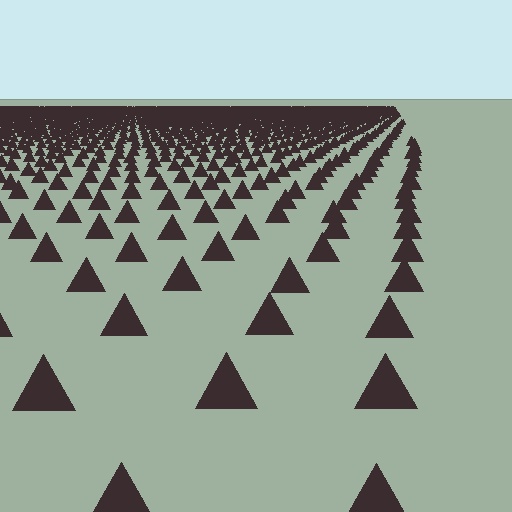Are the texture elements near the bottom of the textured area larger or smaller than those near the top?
Larger. Near the bottom, elements are closer to the viewer and appear at a bigger on-screen size.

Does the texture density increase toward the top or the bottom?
Density increases toward the top.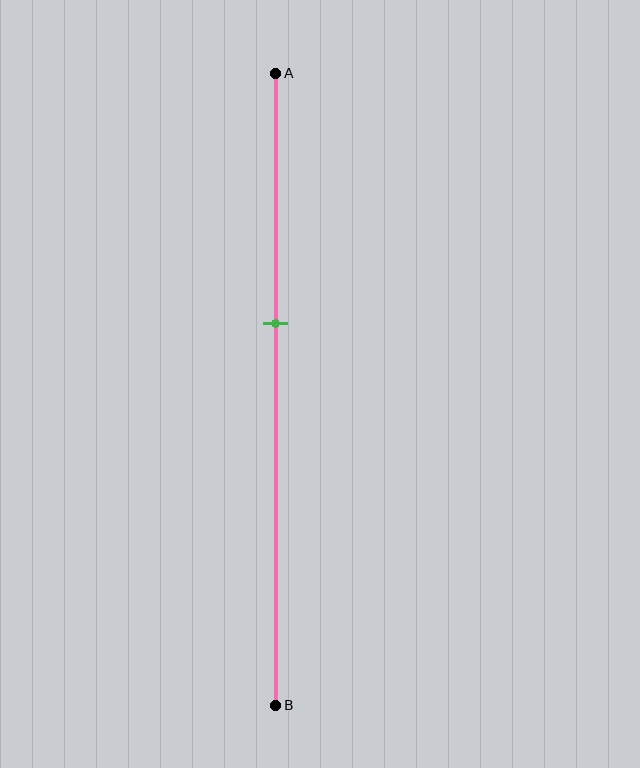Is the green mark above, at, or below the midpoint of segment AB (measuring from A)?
The green mark is above the midpoint of segment AB.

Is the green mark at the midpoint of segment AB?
No, the mark is at about 40% from A, not at the 50% midpoint.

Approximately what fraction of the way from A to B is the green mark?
The green mark is approximately 40% of the way from A to B.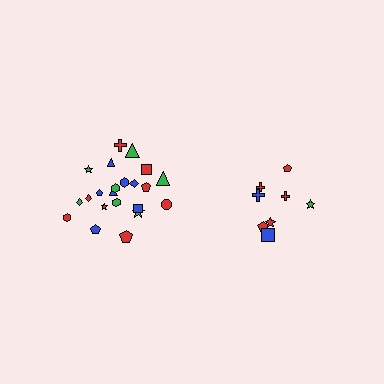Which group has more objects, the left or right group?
The left group.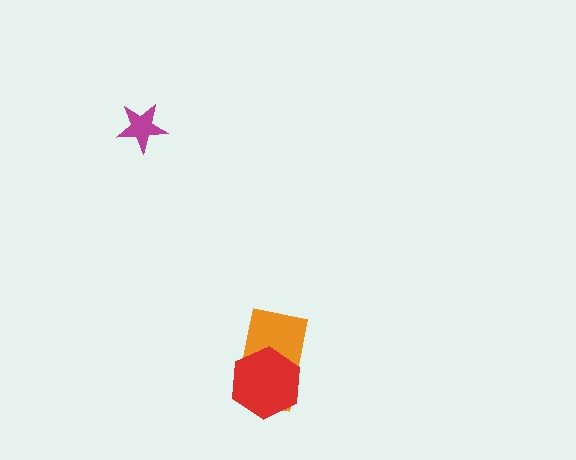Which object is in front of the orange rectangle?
The red hexagon is in front of the orange rectangle.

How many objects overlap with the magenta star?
0 objects overlap with the magenta star.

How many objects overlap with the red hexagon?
1 object overlaps with the red hexagon.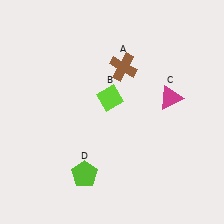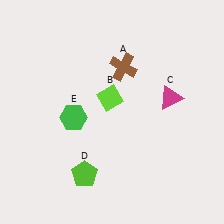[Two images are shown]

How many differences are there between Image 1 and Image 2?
There is 1 difference between the two images.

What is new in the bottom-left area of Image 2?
A green hexagon (E) was added in the bottom-left area of Image 2.